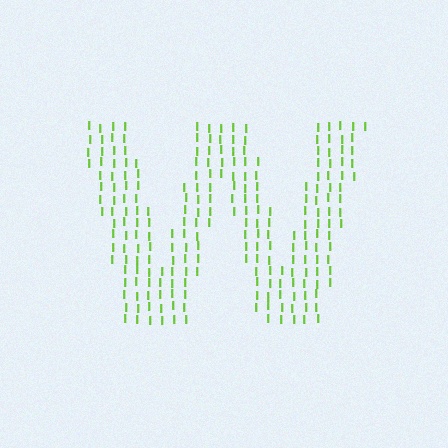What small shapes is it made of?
It is made of small letter I's.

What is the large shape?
The large shape is the letter W.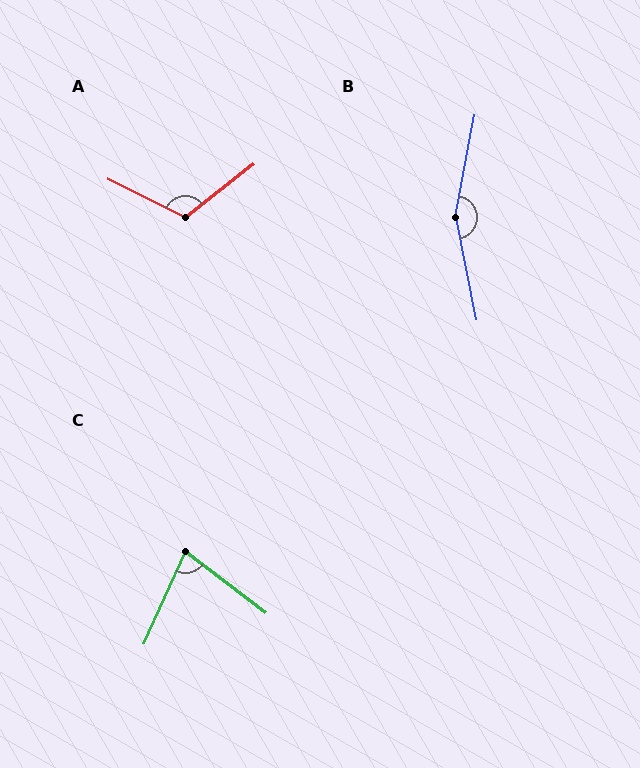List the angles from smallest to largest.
C (77°), A (115°), B (158°).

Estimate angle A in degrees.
Approximately 115 degrees.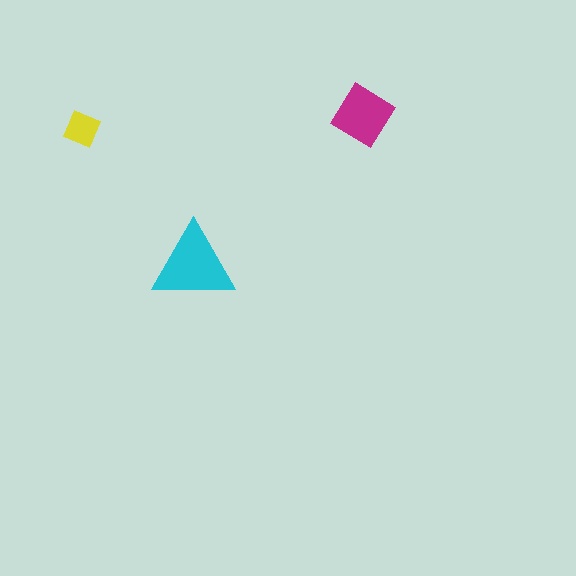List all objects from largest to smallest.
The cyan triangle, the magenta diamond, the yellow square.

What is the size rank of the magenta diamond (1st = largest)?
2nd.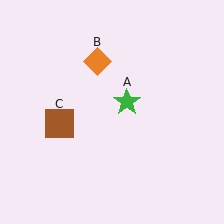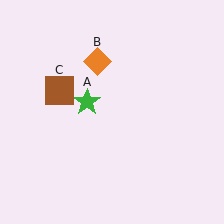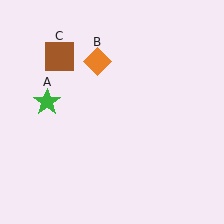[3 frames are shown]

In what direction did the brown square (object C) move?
The brown square (object C) moved up.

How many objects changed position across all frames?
2 objects changed position: green star (object A), brown square (object C).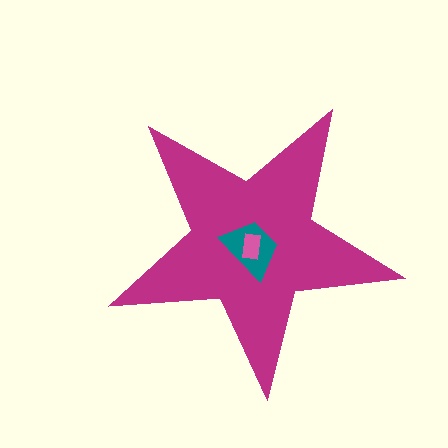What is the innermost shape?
The pink rectangle.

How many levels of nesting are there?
3.